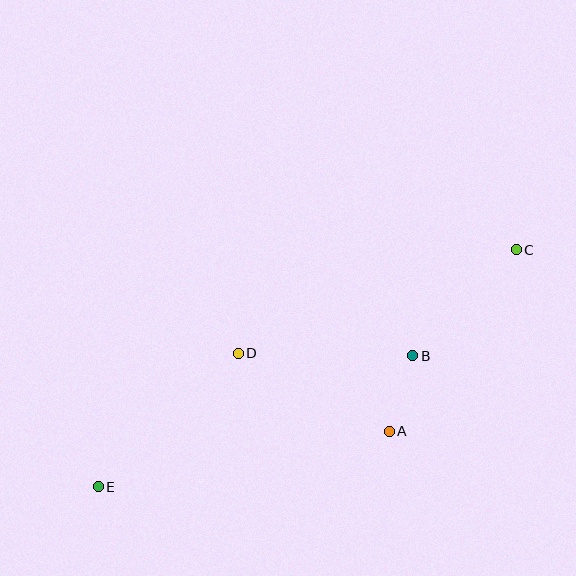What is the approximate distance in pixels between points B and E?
The distance between B and E is approximately 340 pixels.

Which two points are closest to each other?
Points A and B are closest to each other.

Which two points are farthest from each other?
Points C and E are farthest from each other.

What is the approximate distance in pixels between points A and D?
The distance between A and D is approximately 170 pixels.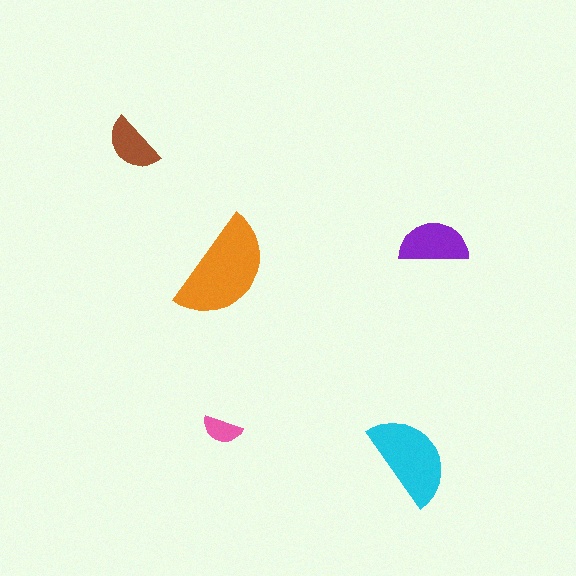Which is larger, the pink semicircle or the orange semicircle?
The orange one.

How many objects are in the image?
There are 5 objects in the image.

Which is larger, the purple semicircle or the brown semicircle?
The purple one.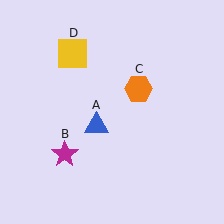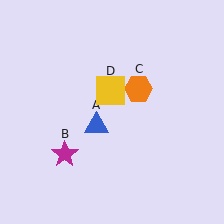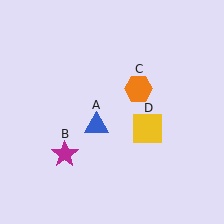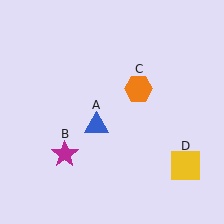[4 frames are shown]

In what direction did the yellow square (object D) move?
The yellow square (object D) moved down and to the right.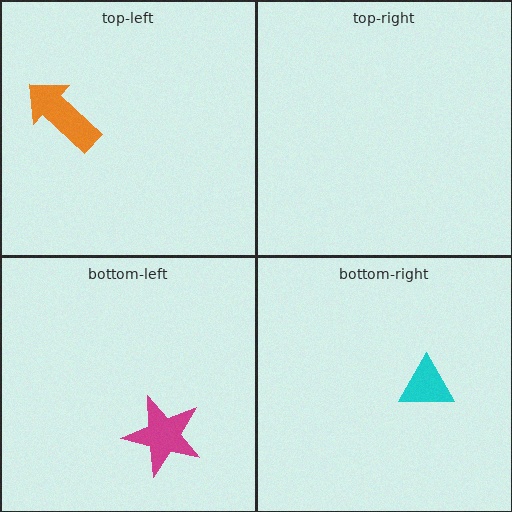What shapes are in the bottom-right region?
The cyan triangle.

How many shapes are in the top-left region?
1.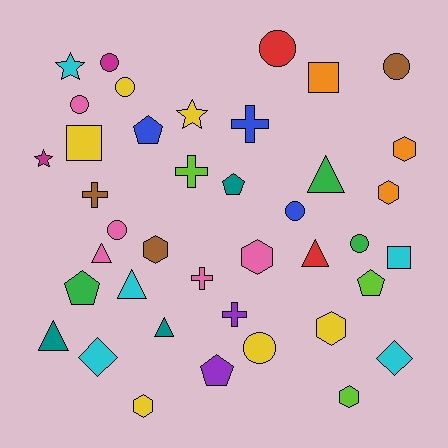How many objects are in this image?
There are 40 objects.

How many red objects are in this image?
There are 2 red objects.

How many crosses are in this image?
There are 5 crosses.